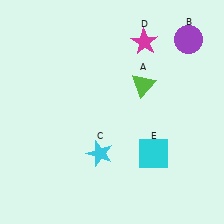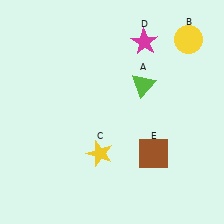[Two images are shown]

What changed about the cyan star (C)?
In Image 1, C is cyan. In Image 2, it changed to yellow.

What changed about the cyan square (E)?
In Image 1, E is cyan. In Image 2, it changed to brown.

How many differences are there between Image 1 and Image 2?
There are 3 differences between the two images.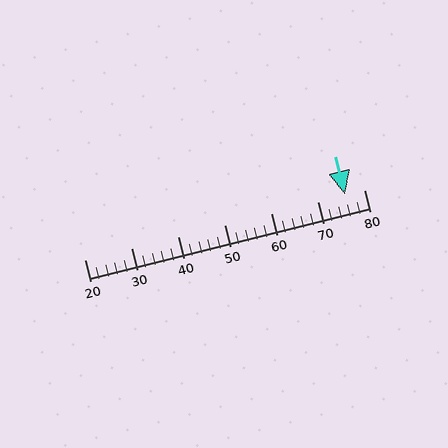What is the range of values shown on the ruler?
The ruler shows values from 20 to 80.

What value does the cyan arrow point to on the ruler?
The cyan arrow points to approximately 76.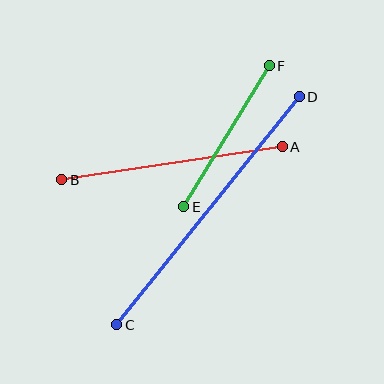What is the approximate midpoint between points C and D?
The midpoint is at approximately (208, 211) pixels.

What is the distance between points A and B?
The distance is approximately 223 pixels.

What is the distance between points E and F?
The distance is approximately 165 pixels.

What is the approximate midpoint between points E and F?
The midpoint is at approximately (227, 136) pixels.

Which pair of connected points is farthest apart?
Points C and D are farthest apart.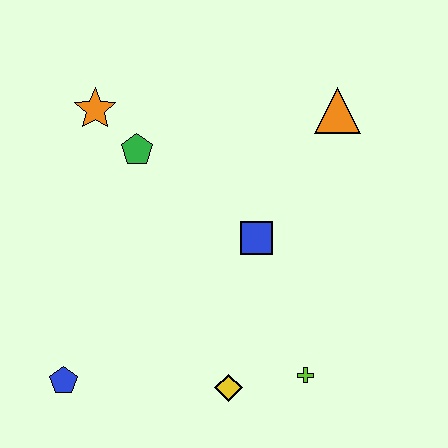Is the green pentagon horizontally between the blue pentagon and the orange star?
No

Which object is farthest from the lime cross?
The orange star is farthest from the lime cross.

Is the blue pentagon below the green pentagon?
Yes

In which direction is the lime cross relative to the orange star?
The lime cross is below the orange star.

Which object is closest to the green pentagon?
The orange star is closest to the green pentagon.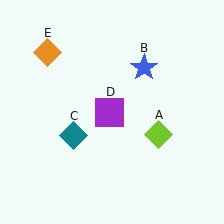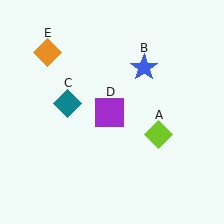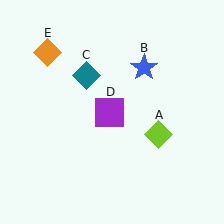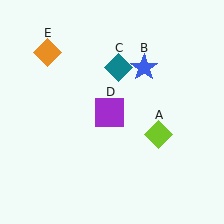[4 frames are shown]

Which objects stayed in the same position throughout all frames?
Lime diamond (object A) and blue star (object B) and purple square (object D) and orange diamond (object E) remained stationary.